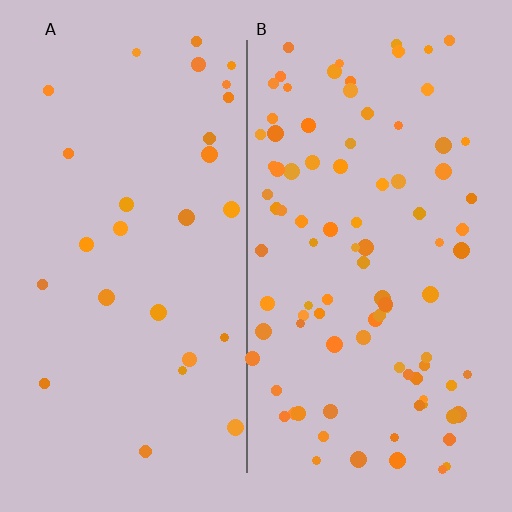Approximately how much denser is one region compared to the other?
Approximately 3.3× — region B over region A.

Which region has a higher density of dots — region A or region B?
B (the right).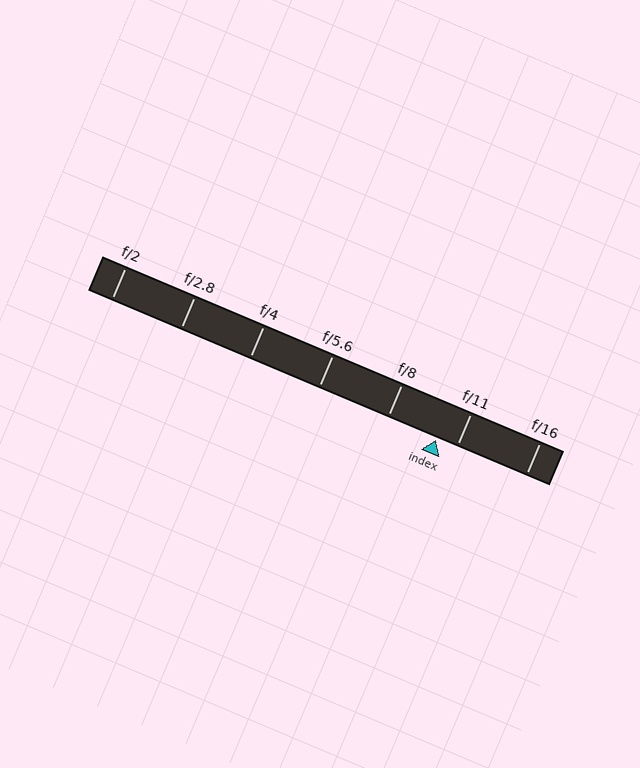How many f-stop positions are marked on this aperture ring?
There are 7 f-stop positions marked.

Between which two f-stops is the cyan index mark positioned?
The index mark is between f/8 and f/11.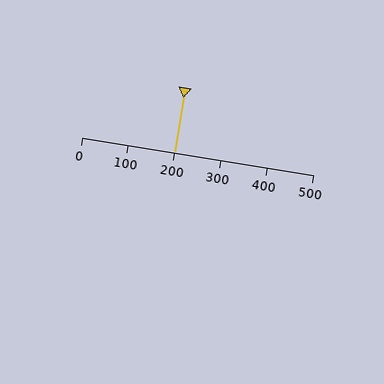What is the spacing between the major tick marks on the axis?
The major ticks are spaced 100 apart.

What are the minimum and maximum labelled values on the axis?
The axis runs from 0 to 500.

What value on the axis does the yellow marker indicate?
The marker indicates approximately 200.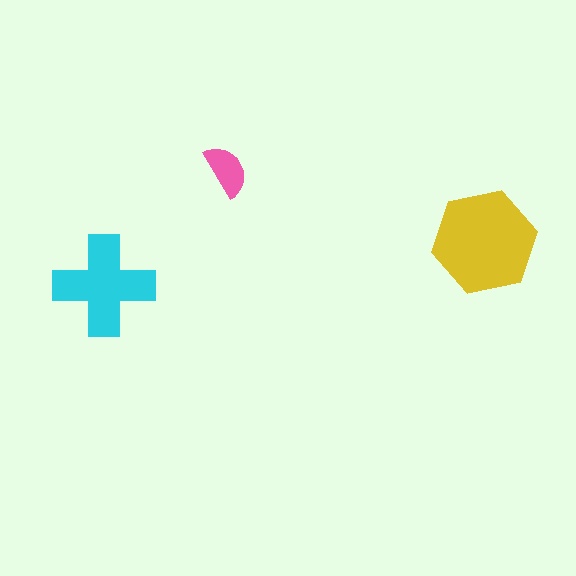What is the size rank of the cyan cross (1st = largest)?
2nd.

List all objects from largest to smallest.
The yellow hexagon, the cyan cross, the pink semicircle.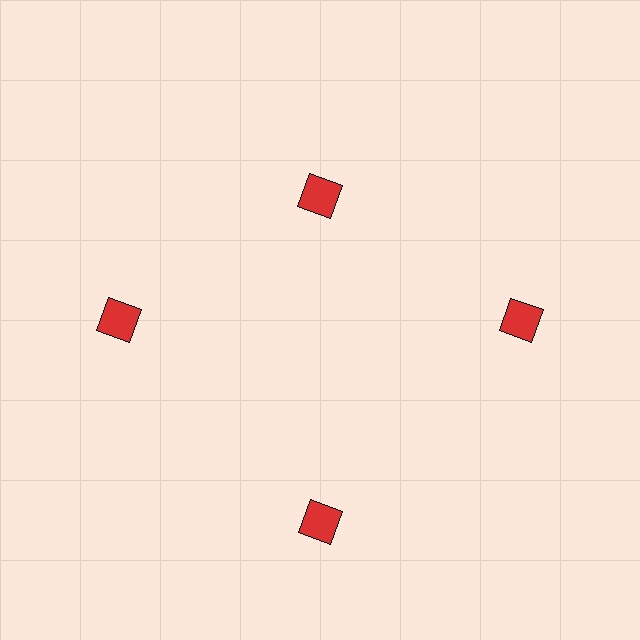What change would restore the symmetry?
The symmetry would be restored by moving it outward, back onto the ring so that all 4 squares sit at equal angles and equal distance from the center.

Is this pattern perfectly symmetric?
No. The 4 red squares are arranged in a ring, but one element near the 12 o'clock position is pulled inward toward the center, breaking the 4-fold rotational symmetry.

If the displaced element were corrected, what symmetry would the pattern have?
It would have 4-fold rotational symmetry — the pattern would map onto itself every 90 degrees.